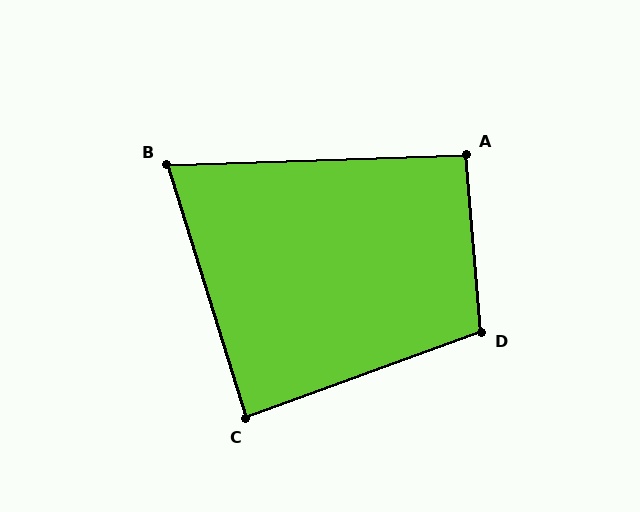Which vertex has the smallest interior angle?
B, at approximately 75 degrees.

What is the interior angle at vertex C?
Approximately 87 degrees (approximately right).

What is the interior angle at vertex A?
Approximately 93 degrees (approximately right).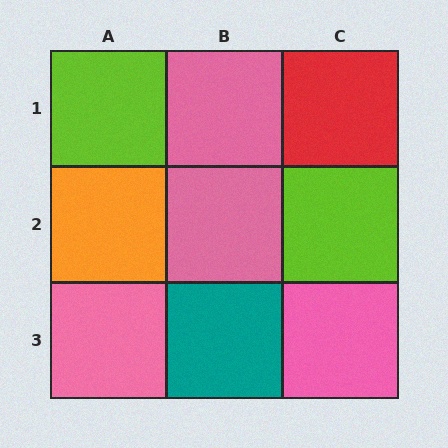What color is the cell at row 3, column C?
Pink.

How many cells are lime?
2 cells are lime.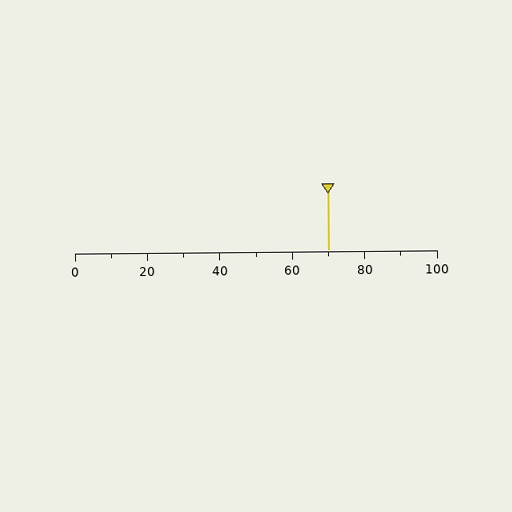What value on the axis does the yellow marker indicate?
The marker indicates approximately 70.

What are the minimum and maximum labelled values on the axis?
The axis runs from 0 to 100.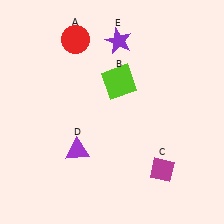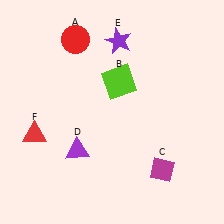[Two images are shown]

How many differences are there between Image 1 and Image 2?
There is 1 difference between the two images.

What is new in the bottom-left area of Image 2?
A red triangle (F) was added in the bottom-left area of Image 2.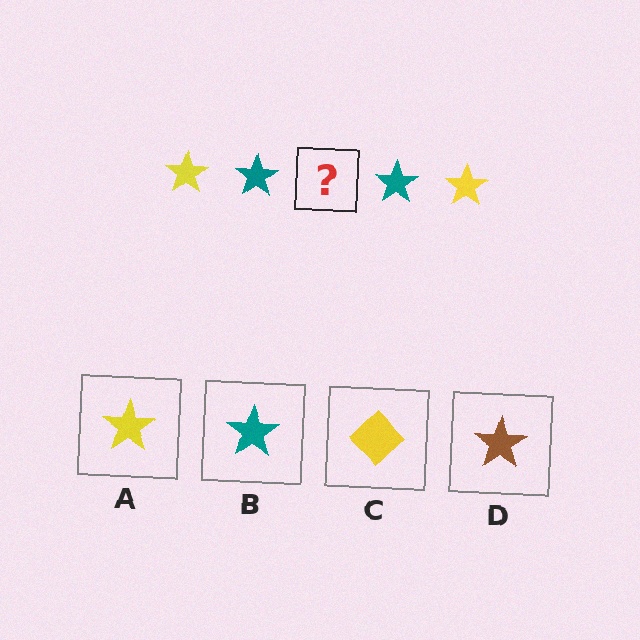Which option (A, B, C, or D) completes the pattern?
A.